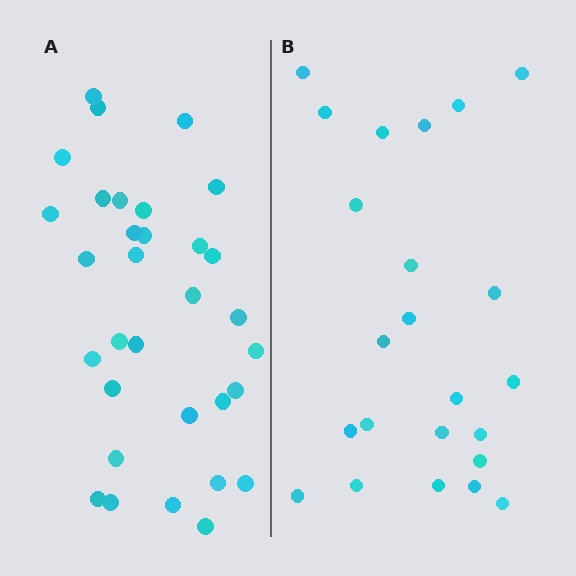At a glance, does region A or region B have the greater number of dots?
Region A (the left region) has more dots.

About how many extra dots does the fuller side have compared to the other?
Region A has roughly 8 or so more dots than region B.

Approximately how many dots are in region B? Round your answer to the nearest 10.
About 20 dots. (The exact count is 23, which rounds to 20.)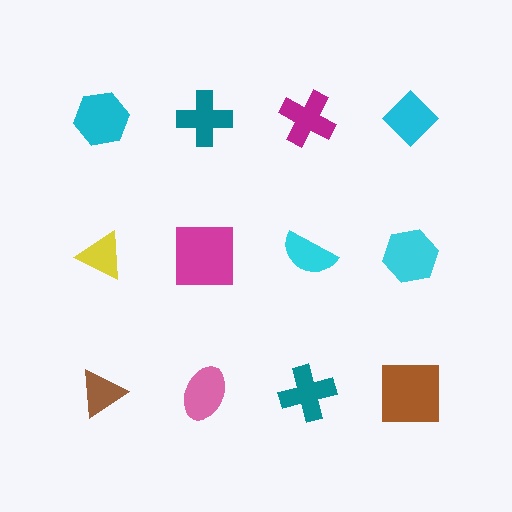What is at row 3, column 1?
A brown triangle.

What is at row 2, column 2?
A magenta square.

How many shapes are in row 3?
4 shapes.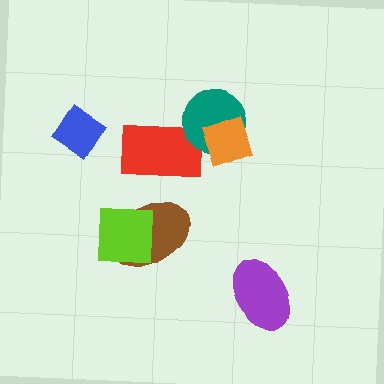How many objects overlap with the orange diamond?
1 object overlaps with the orange diamond.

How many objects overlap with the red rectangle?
1 object overlaps with the red rectangle.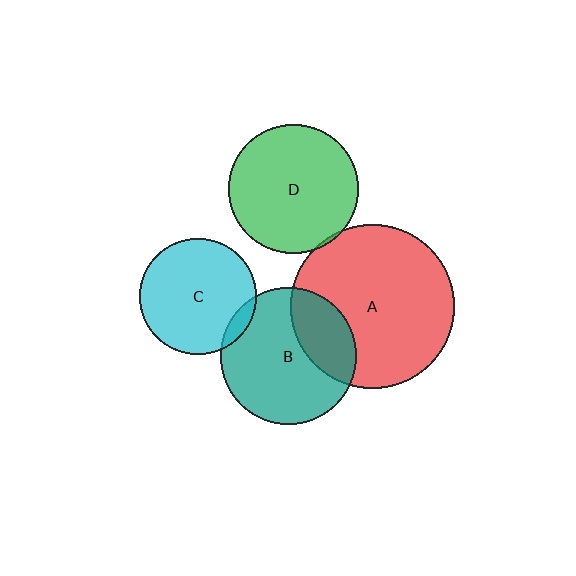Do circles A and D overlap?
Yes.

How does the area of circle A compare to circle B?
Approximately 1.4 times.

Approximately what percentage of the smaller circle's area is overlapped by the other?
Approximately 5%.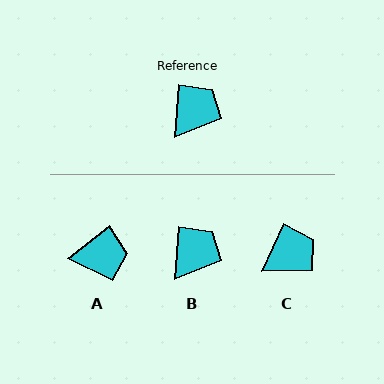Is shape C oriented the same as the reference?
No, it is off by about 20 degrees.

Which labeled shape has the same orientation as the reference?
B.